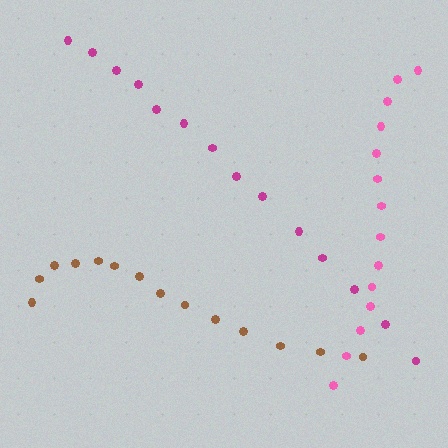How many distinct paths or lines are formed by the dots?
There are 3 distinct paths.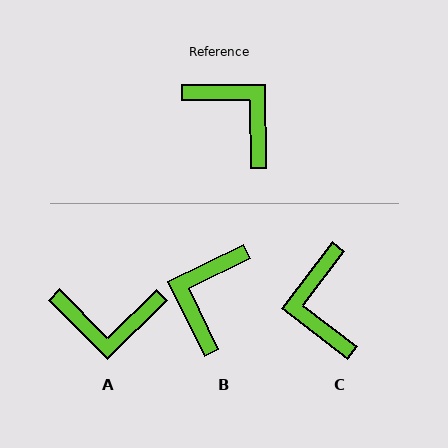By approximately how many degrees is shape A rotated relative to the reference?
Approximately 136 degrees clockwise.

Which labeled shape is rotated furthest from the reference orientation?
C, about 142 degrees away.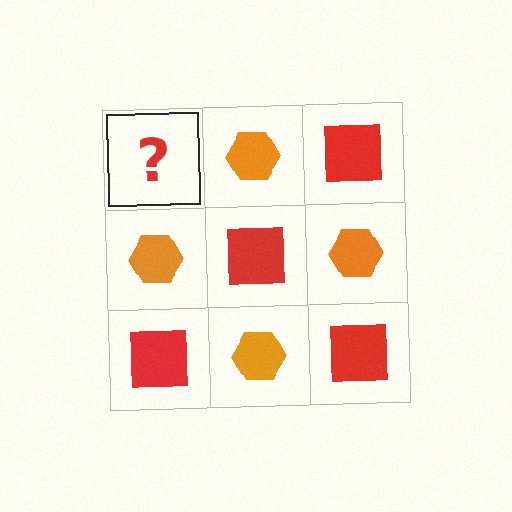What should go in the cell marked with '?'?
The missing cell should contain a red square.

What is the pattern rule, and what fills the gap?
The rule is that it alternates red square and orange hexagon in a checkerboard pattern. The gap should be filled with a red square.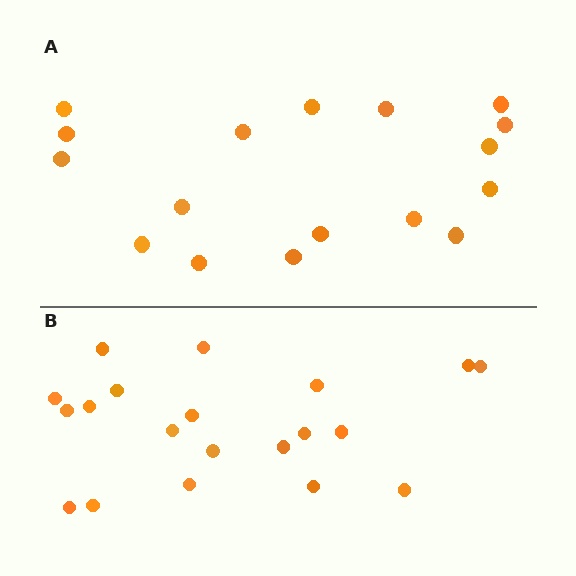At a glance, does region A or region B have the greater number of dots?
Region B (the bottom region) has more dots.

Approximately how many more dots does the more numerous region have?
Region B has just a few more — roughly 2 or 3 more dots than region A.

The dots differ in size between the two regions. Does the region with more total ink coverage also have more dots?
No. Region A has more total ink coverage because its dots are larger, but region B actually contains more individual dots. Total area can be misleading — the number of items is what matters here.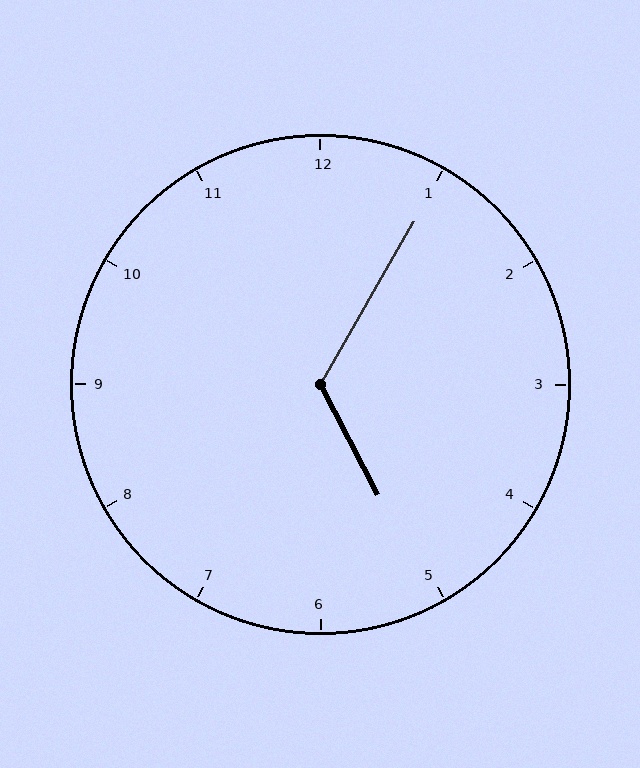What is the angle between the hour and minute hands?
Approximately 122 degrees.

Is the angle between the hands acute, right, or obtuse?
It is obtuse.